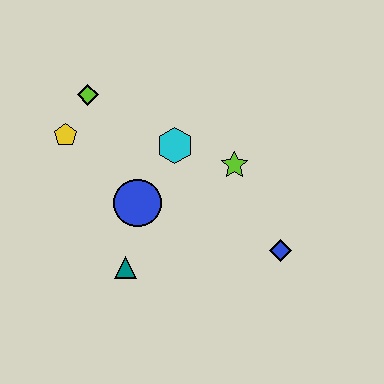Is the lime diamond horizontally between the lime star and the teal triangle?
No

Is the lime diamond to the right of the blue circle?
No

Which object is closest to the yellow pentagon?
The lime diamond is closest to the yellow pentagon.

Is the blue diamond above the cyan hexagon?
No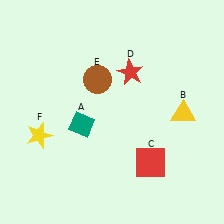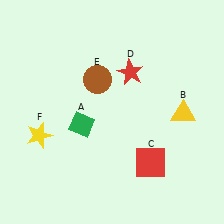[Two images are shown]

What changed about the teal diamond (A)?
In Image 1, A is teal. In Image 2, it changed to green.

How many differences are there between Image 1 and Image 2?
There is 1 difference between the two images.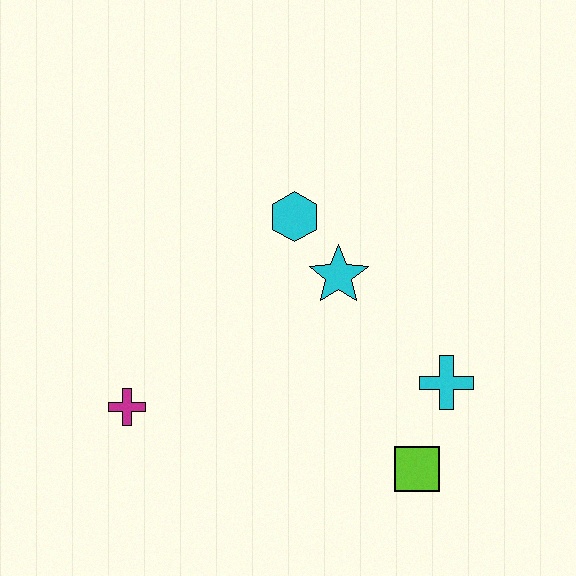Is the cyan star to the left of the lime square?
Yes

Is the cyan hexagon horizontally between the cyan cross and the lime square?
No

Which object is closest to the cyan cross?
The lime square is closest to the cyan cross.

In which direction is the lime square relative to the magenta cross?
The lime square is to the right of the magenta cross.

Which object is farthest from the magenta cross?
The cyan cross is farthest from the magenta cross.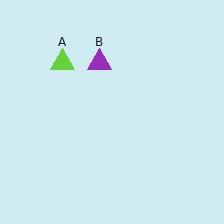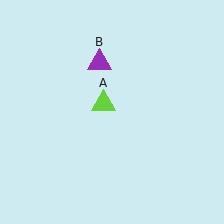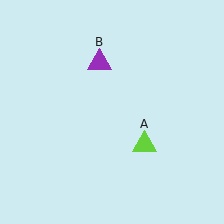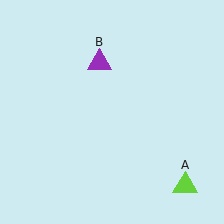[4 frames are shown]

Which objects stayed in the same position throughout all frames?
Purple triangle (object B) remained stationary.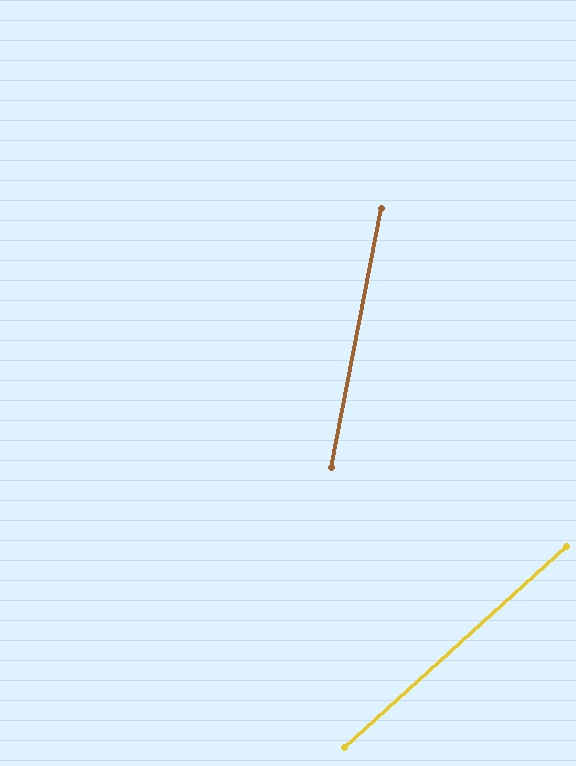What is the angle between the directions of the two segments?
Approximately 37 degrees.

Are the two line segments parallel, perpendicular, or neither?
Neither parallel nor perpendicular — they differ by about 37°.